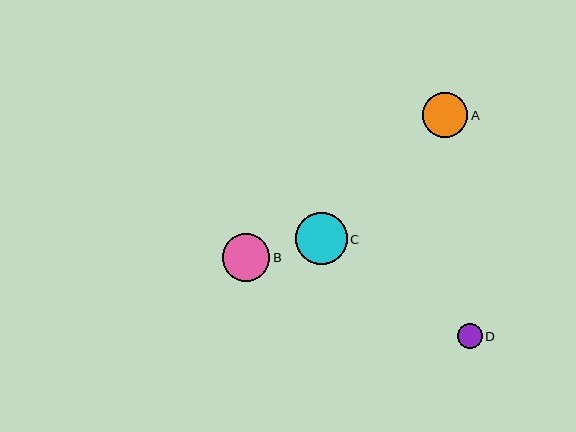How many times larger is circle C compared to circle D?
Circle C is approximately 2.1 times the size of circle D.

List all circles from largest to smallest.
From largest to smallest: C, B, A, D.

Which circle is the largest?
Circle C is the largest with a size of approximately 52 pixels.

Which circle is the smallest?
Circle D is the smallest with a size of approximately 25 pixels.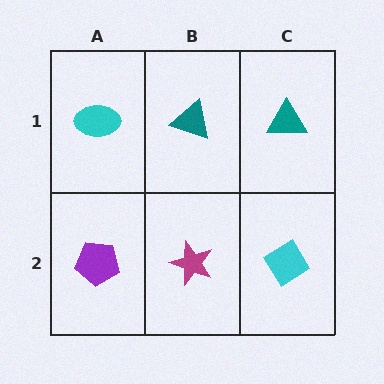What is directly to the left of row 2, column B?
A purple pentagon.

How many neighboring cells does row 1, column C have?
2.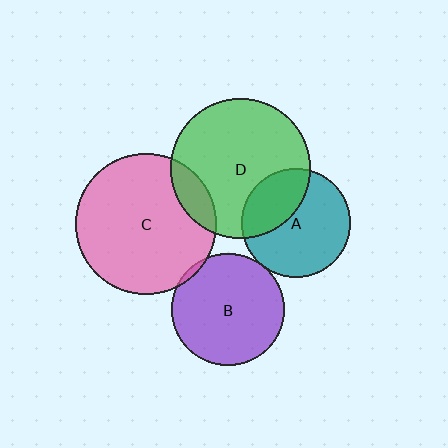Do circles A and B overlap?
Yes.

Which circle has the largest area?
Circle C (pink).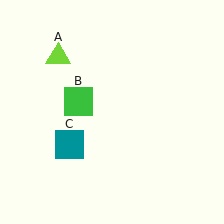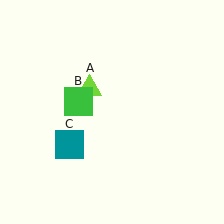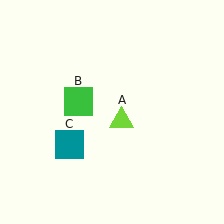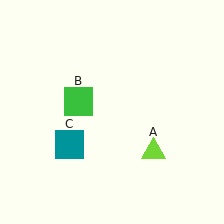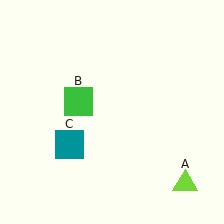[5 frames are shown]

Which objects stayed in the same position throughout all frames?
Green square (object B) and teal square (object C) remained stationary.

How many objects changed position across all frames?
1 object changed position: lime triangle (object A).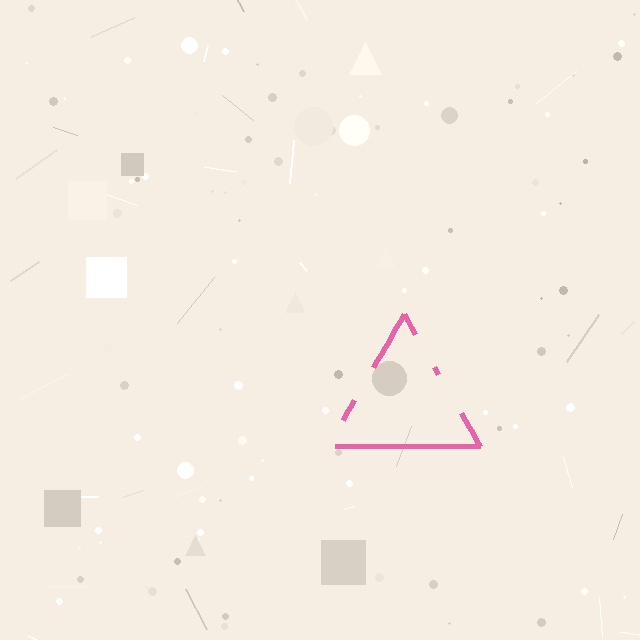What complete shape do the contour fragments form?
The contour fragments form a triangle.